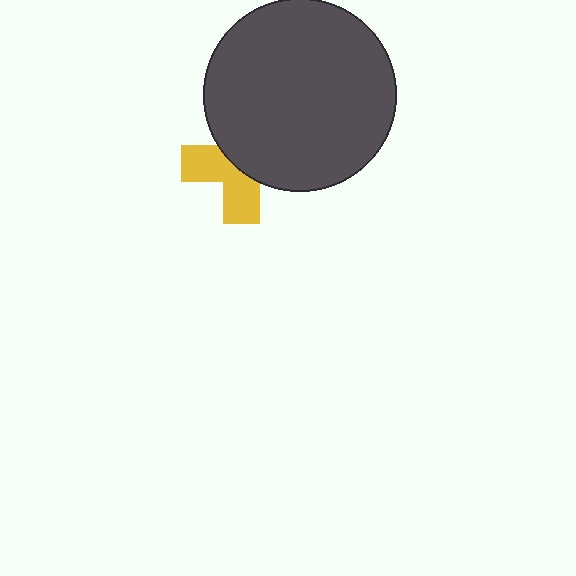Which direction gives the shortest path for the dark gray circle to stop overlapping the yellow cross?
Moving toward the upper-right gives the shortest separation.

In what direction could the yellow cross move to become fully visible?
The yellow cross could move toward the lower-left. That would shift it out from behind the dark gray circle entirely.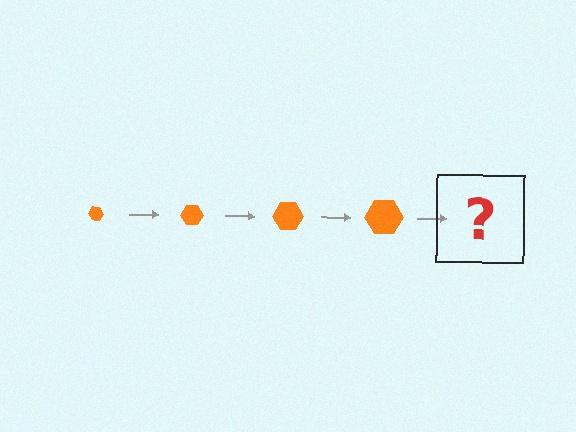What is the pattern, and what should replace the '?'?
The pattern is that the hexagon gets progressively larger each step. The '?' should be an orange hexagon, larger than the previous one.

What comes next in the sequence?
The next element should be an orange hexagon, larger than the previous one.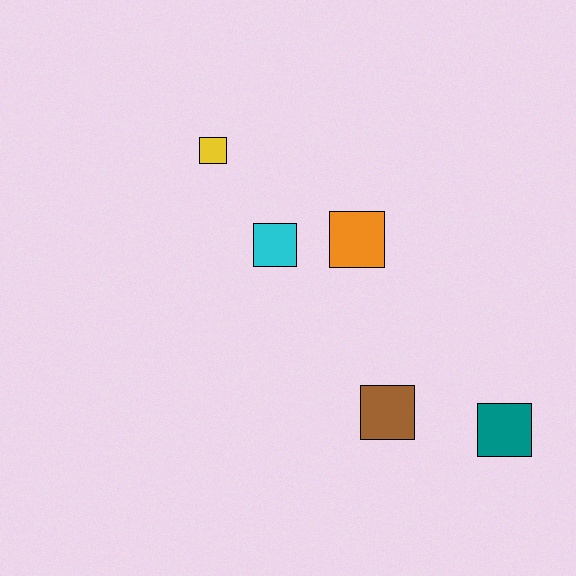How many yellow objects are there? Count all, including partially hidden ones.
There is 1 yellow object.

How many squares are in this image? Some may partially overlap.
There are 5 squares.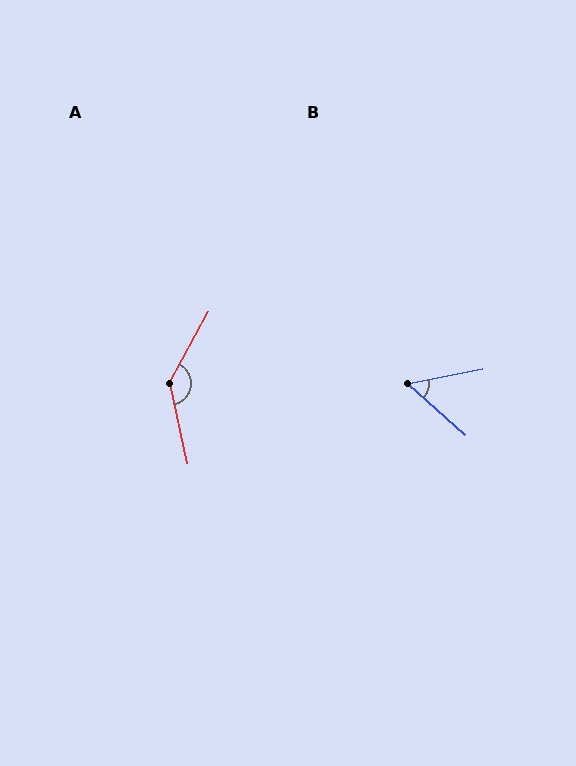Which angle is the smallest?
B, at approximately 53 degrees.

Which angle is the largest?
A, at approximately 139 degrees.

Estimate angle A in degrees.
Approximately 139 degrees.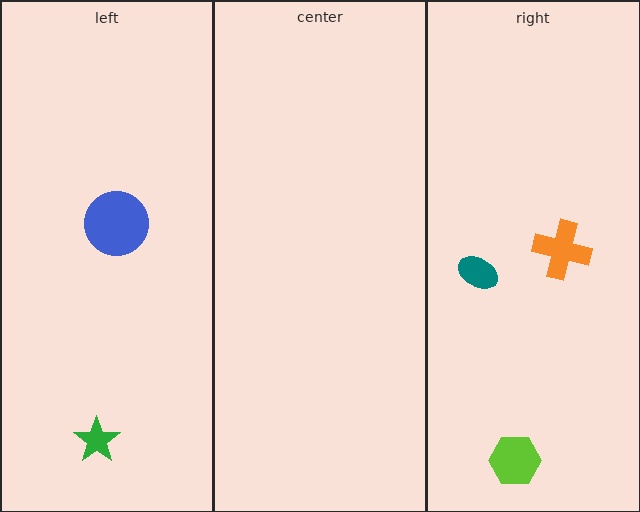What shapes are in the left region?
The green star, the blue circle.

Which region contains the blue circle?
The left region.